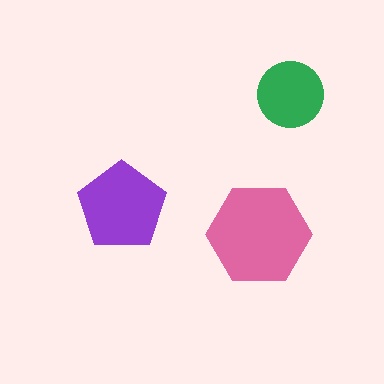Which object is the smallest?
The green circle.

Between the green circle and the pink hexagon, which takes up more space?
The pink hexagon.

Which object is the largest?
The pink hexagon.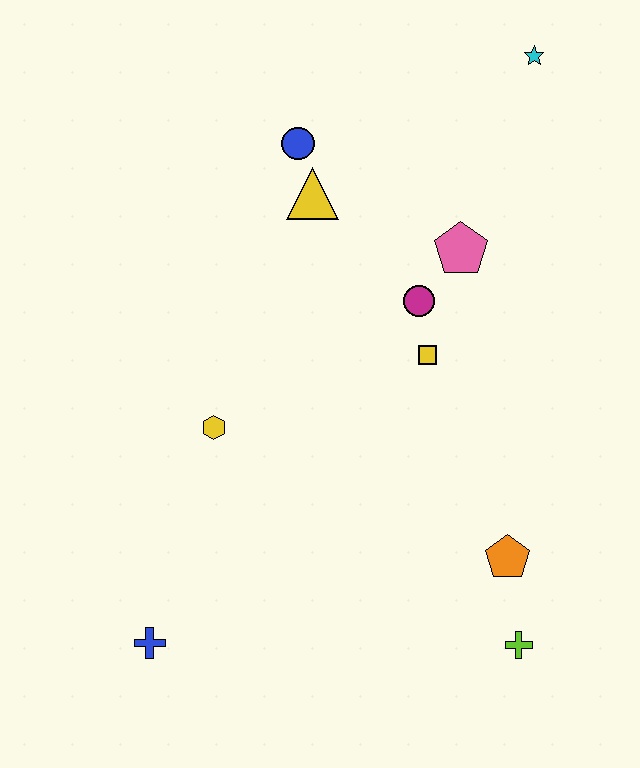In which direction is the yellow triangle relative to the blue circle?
The yellow triangle is below the blue circle.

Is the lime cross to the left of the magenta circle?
No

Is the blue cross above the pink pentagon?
No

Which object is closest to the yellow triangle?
The blue circle is closest to the yellow triangle.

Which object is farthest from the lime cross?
The cyan star is farthest from the lime cross.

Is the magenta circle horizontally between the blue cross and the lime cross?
Yes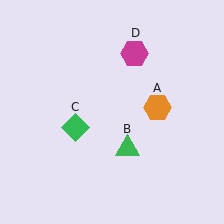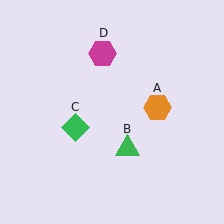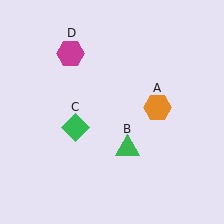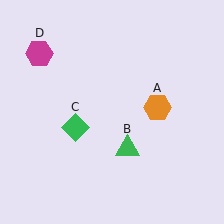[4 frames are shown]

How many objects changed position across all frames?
1 object changed position: magenta hexagon (object D).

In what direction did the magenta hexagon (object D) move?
The magenta hexagon (object D) moved left.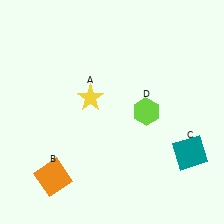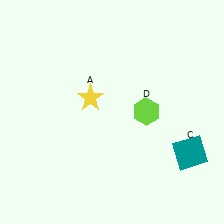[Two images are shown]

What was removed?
The orange square (B) was removed in Image 2.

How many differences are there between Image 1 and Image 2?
There is 1 difference between the two images.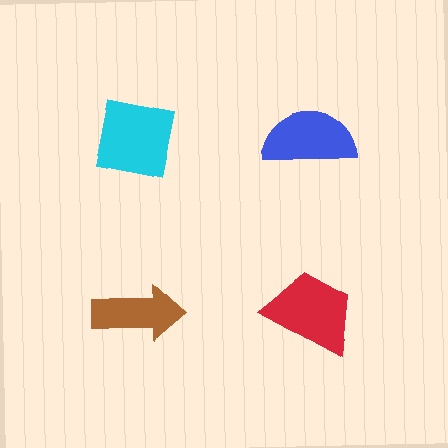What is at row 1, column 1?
A cyan square.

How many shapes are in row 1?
2 shapes.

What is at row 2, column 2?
A red trapezoid.